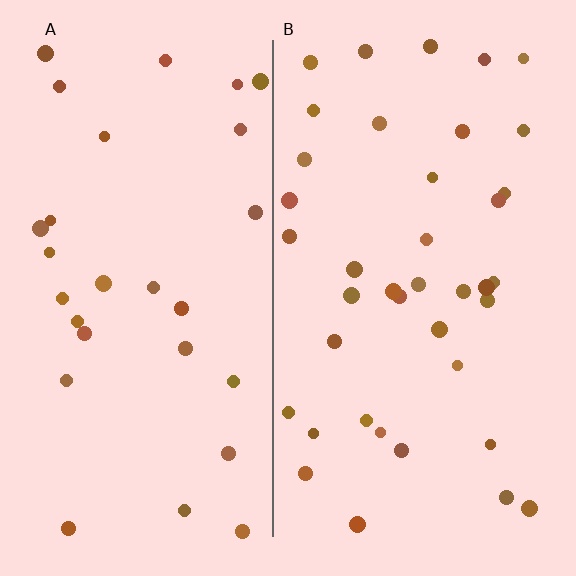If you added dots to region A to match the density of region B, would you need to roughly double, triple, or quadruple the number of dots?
Approximately double.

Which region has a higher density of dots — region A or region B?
B (the right).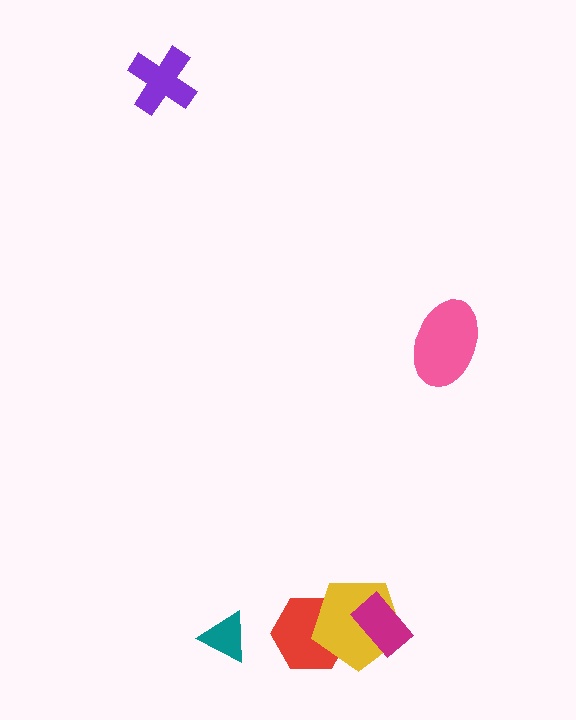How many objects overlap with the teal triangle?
0 objects overlap with the teal triangle.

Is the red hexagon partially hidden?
Yes, it is partially covered by another shape.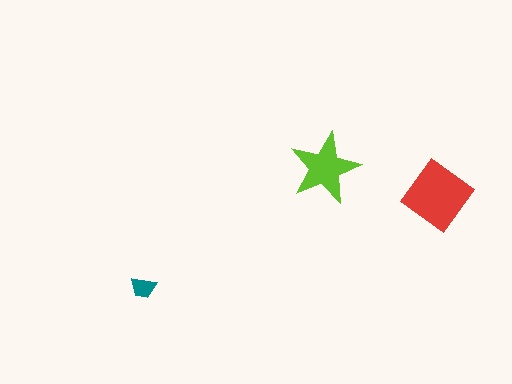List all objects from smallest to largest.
The teal trapezoid, the lime star, the red diamond.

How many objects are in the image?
There are 3 objects in the image.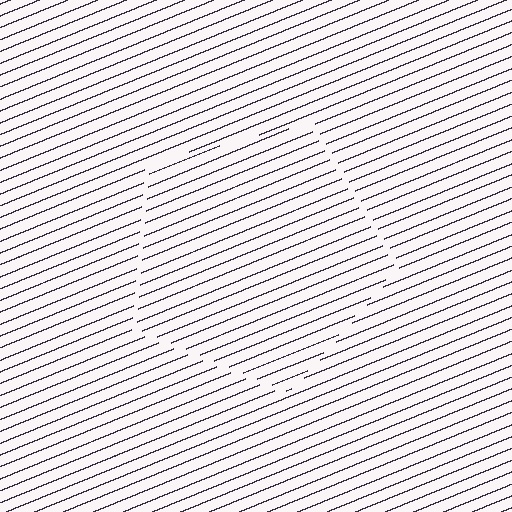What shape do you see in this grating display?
An illusory pentagon. The interior of the shape contains the same grating, shifted by half a period — the contour is defined by the phase discontinuity where line-ends from the inner and outer gratings abut.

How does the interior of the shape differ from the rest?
The interior of the shape contains the same grating, shifted by half a period — the contour is defined by the phase discontinuity where line-ends from the inner and outer gratings abut.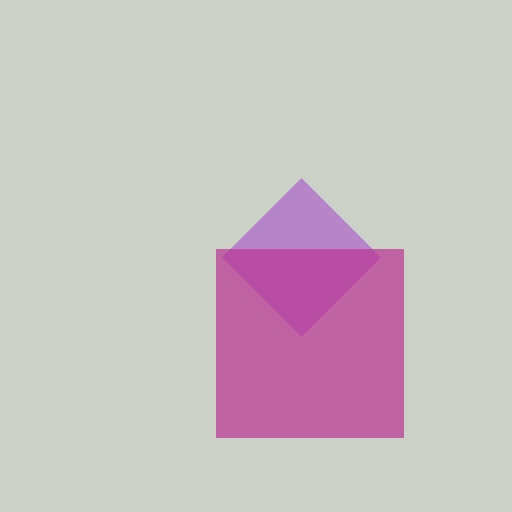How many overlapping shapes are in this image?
There are 2 overlapping shapes in the image.